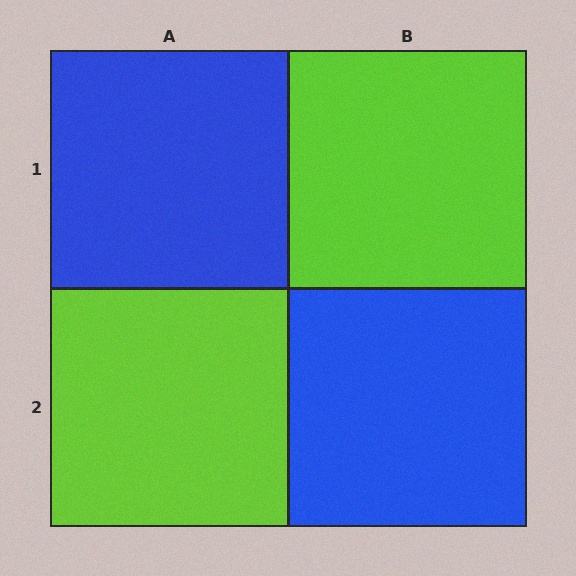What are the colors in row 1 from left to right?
Blue, lime.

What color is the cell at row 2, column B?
Blue.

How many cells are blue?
2 cells are blue.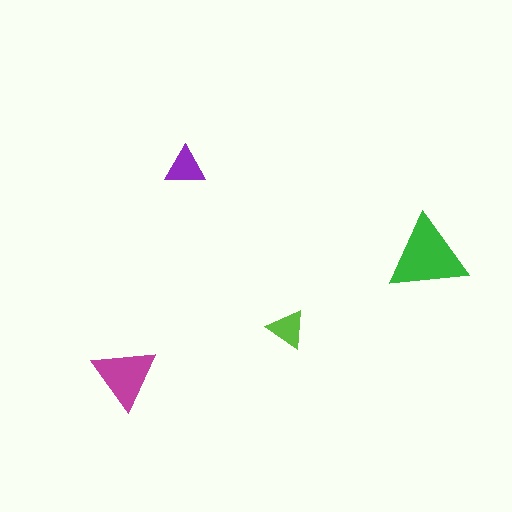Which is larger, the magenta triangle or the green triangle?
The green one.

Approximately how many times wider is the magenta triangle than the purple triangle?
About 1.5 times wider.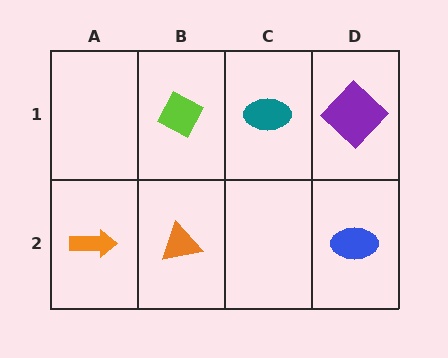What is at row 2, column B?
An orange triangle.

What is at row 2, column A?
An orange arrow.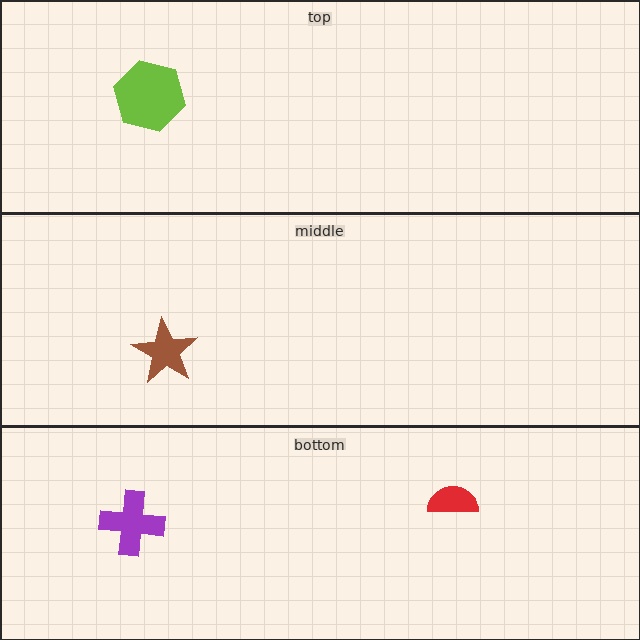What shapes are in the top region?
The lime hexagon.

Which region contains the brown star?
The middle region.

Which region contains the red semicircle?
The bottom region.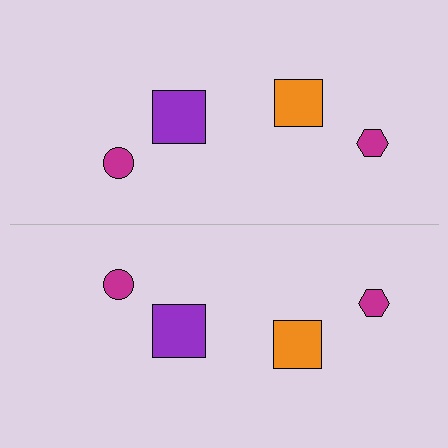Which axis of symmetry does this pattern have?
The pattern has a horizontal axis of symmetry running through the center of the image.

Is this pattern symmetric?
Yes, this pattern has bilateral (reflection) symmetry.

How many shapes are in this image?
There are 8 shapes in this image.